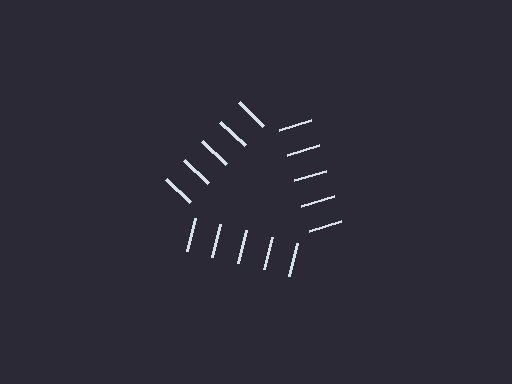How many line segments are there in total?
15 — 5 along each of the 3 edges.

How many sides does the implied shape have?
3 sides — the line-ends trace a triangle.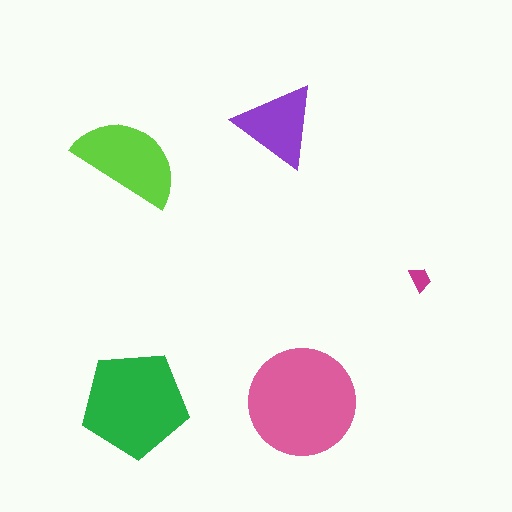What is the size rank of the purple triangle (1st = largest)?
4th.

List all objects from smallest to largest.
The magenta trapezoid, the purple triangle, the lime semicircle, the green pentagon, the pink circle.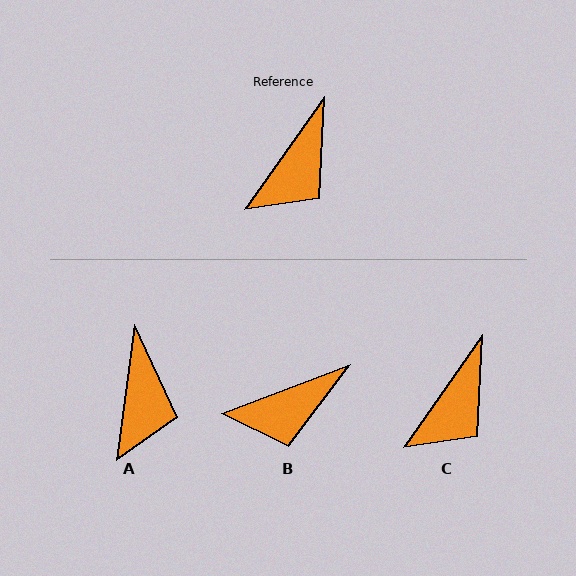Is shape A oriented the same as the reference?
No, it is off by about 27 degrees.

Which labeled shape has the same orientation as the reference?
C.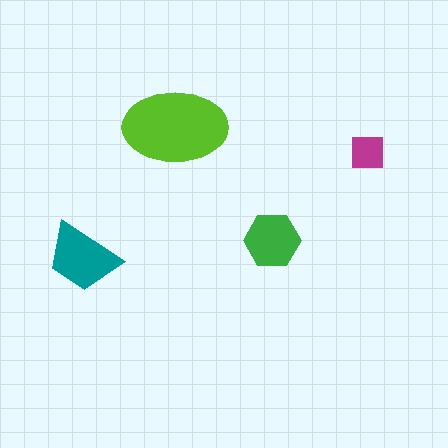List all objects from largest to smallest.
The lime ellipse, the teal trapezoid, the green hexagon, the magenta square.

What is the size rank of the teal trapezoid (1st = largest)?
2nd.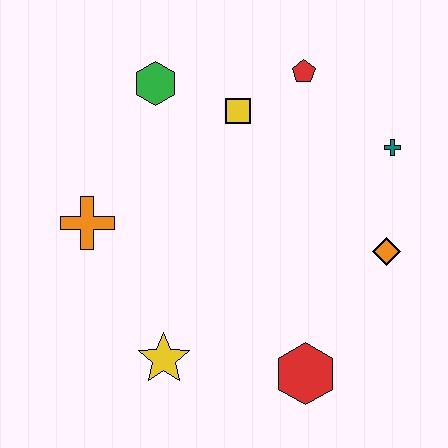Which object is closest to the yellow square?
The red pentagon is closest to the yellow square.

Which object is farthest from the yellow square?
The red hexagon is farthest from the yellow square.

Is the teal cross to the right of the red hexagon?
Yes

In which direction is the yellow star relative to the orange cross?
The yellow star is below the orange cross.